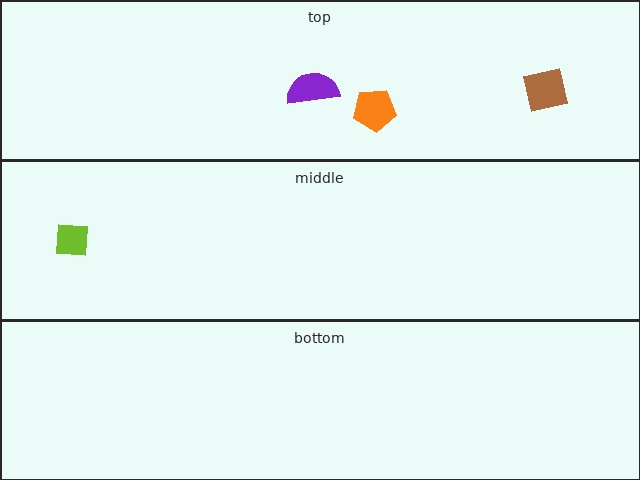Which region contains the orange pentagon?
The top region.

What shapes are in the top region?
The orange pentagon, the brown square, the purple semicircle.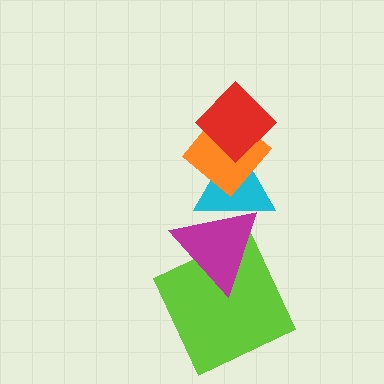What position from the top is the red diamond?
The red diamond is 1st from the top.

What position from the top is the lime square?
The lime square is 5th from the top.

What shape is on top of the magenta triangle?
The cyan triangle is on top of the magenta triangle.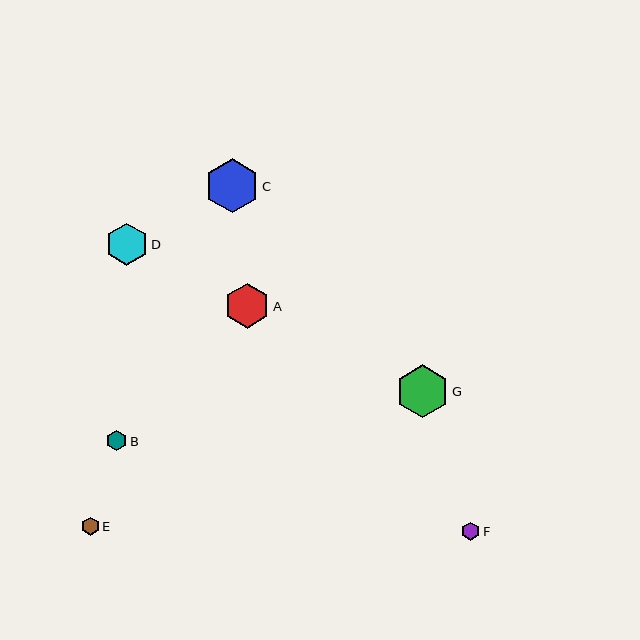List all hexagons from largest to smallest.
From largest to smallest: C, G, A, D, B, F, E.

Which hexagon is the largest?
Hexagon C is the largest with a size of approximately 54 pixels.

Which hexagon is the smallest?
Hexagon E is the smallest with a size of approximately 18 pixels.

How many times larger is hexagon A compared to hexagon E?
Hexagon A is approximately 2.5 times the size of hexagon E.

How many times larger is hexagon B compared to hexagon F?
Hexagon B is approximately 1.1 times the size of hexagon F.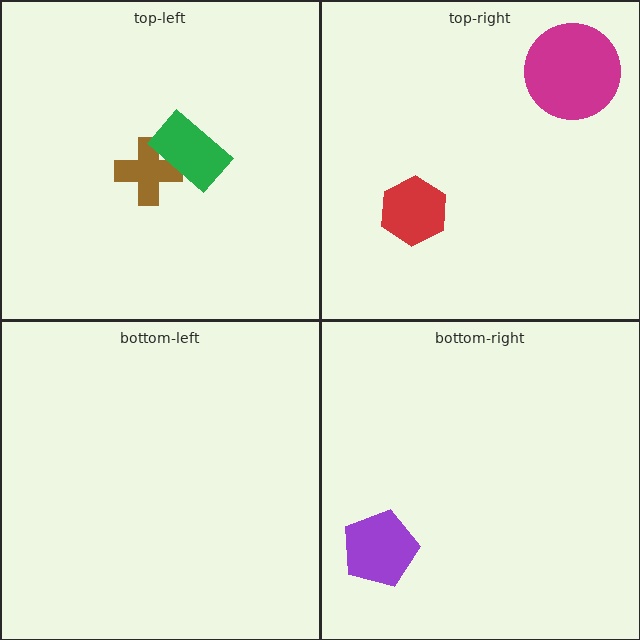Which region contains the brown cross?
The top-left region.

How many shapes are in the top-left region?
2.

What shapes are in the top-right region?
The magenta circle, the red hexagon.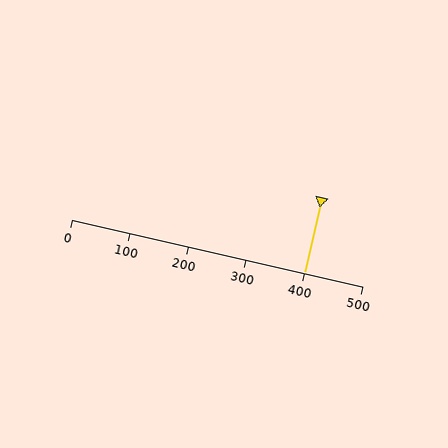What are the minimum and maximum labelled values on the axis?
The axis runs from 0 to 500.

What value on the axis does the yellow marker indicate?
The marker indicates approximately 400.